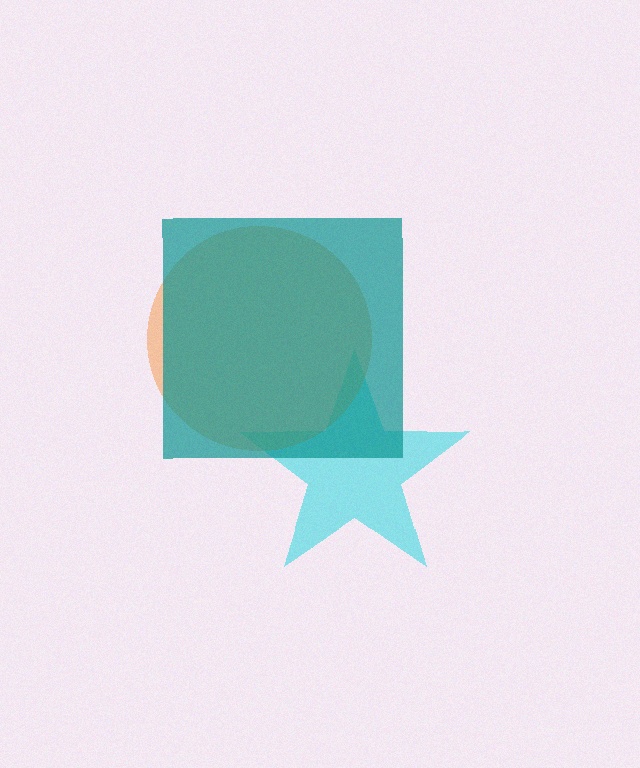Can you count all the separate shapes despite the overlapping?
Yes, there are 3 separate shapes.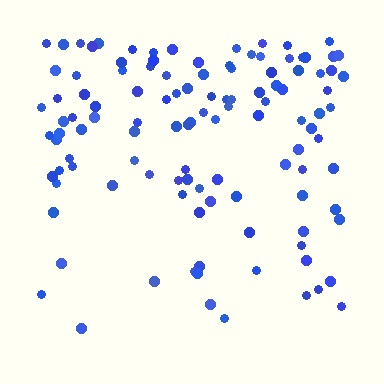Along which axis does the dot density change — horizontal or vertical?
Vertical.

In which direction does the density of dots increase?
From bottom to top, with the top side densest.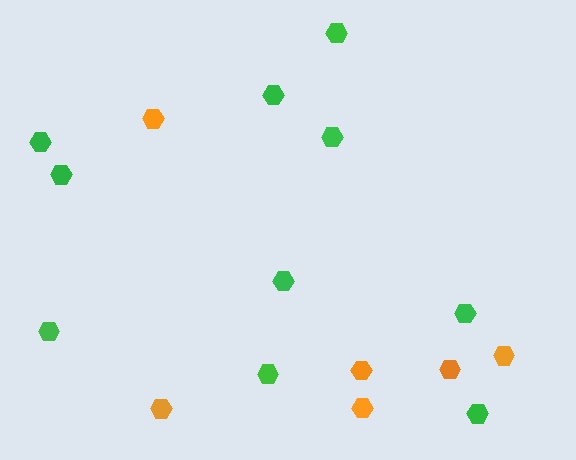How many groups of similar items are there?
There are 2 groups: one group of orange hexagons (6) and one group of green hexagons (10).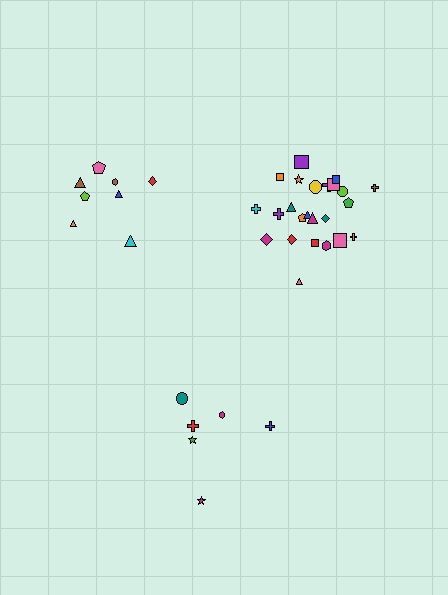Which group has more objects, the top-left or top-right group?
The top-right group.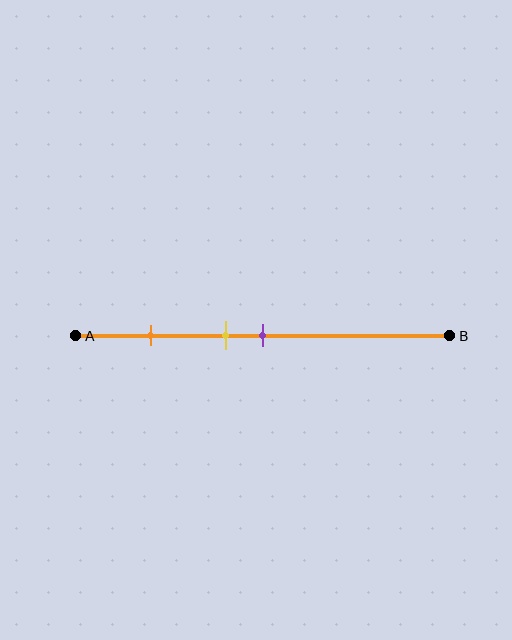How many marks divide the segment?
There are 3 marks dividing the segment.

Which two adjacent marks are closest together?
The yellow and purple marks are the closest adjacent pair.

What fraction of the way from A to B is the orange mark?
The orange mark is approximately 20% (0.2) of the way from A to B.